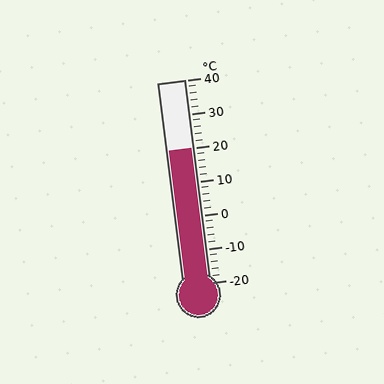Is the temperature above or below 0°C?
The temperature is above 0°C.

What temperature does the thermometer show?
The thermometer shows approximately 20°C.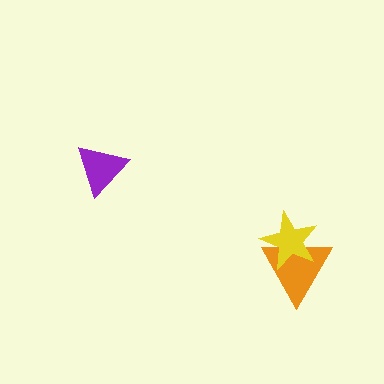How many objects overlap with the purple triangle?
0 objects overlap with the purple triangle.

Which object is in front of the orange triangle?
The yellow star is in front of the orange triangle.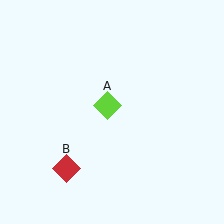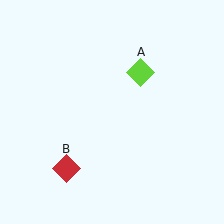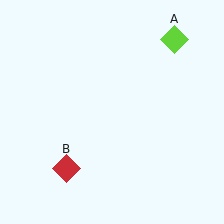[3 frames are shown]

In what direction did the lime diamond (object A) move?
The lime diamond (object A) moved up and to the right.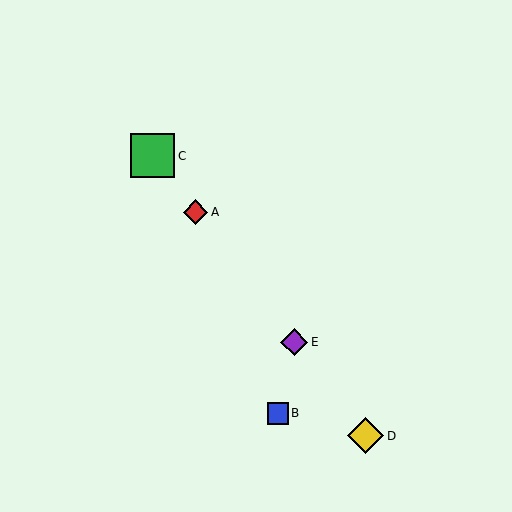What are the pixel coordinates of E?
Object E is at (294, 342).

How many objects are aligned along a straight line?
4 objects (A, C, D, E) are aligned along a straight line.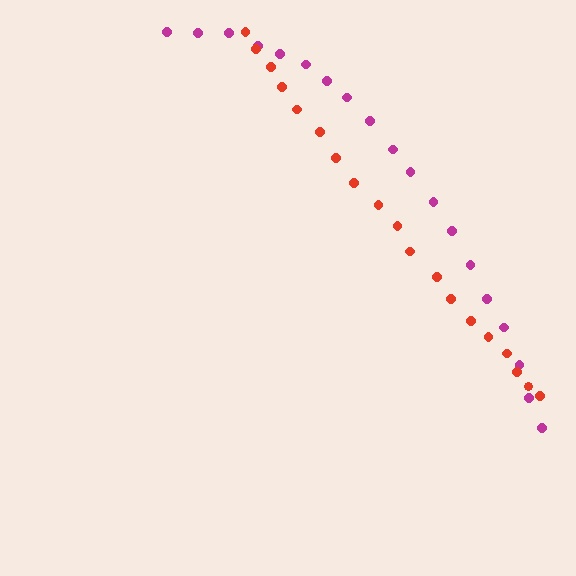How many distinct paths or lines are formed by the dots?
There are 2 distinct paths.